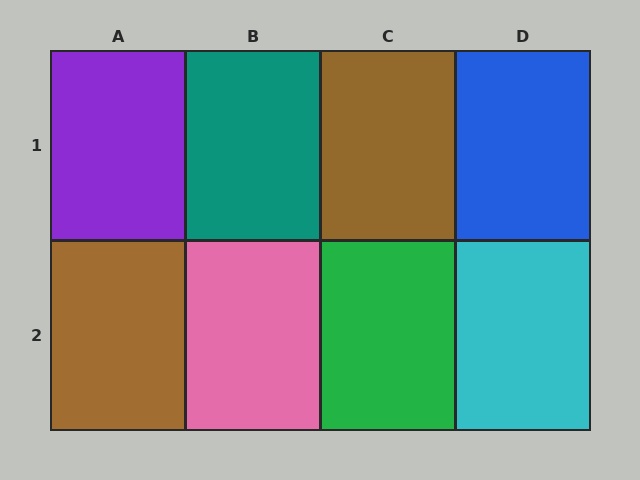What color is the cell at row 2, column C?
Green.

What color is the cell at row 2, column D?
Cyan.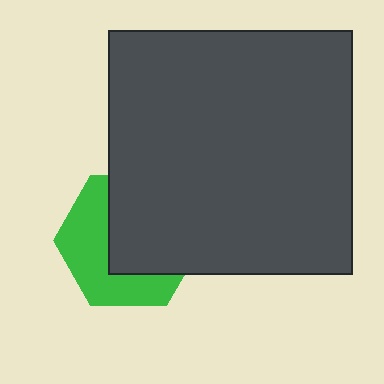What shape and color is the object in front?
The object in front is a dark gray square.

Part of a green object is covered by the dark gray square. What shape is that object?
It is a hexagon.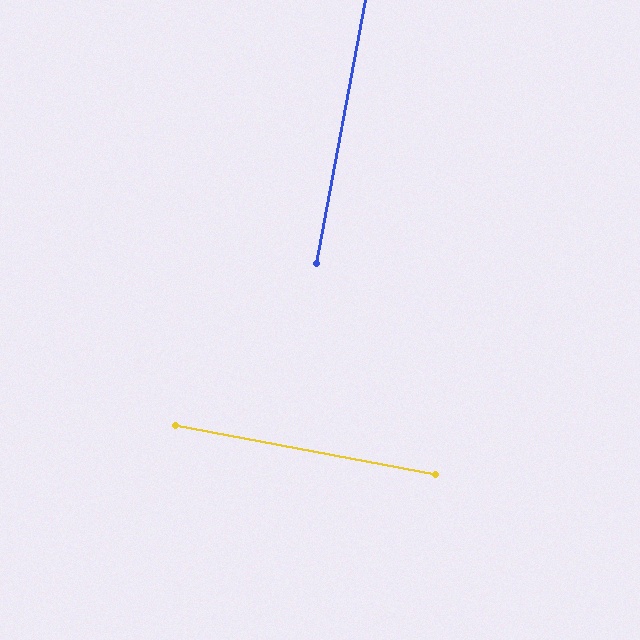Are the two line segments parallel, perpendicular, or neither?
Perpendicular — they meet at approximately 90°.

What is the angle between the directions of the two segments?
Approximately 90 degrees.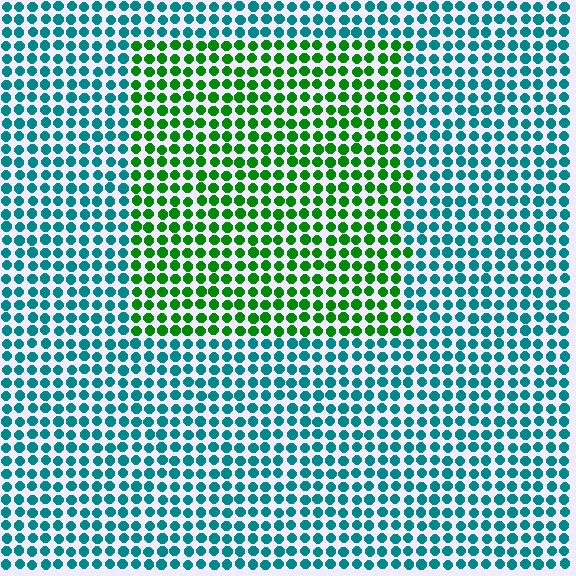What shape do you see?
I see a rectangle.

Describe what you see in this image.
The image is filled with small teal elements in a uniform arrangement. A rectangle-shaped region is visible where the elements are tinted to a slightly different hue, forming a subtle color boundary.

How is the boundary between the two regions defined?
The boundary is defined purely by a slight shift in hue (about 57 degrees). Spacing, size, and orientation are identical on both sides.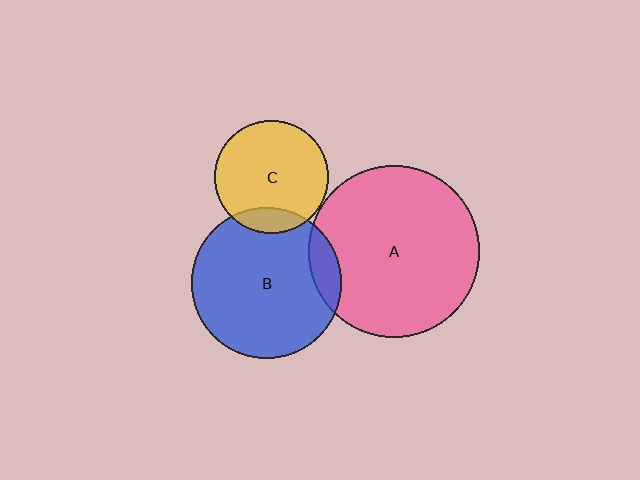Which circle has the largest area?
Circle A (pink).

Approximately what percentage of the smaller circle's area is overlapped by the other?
Approximately 15%.